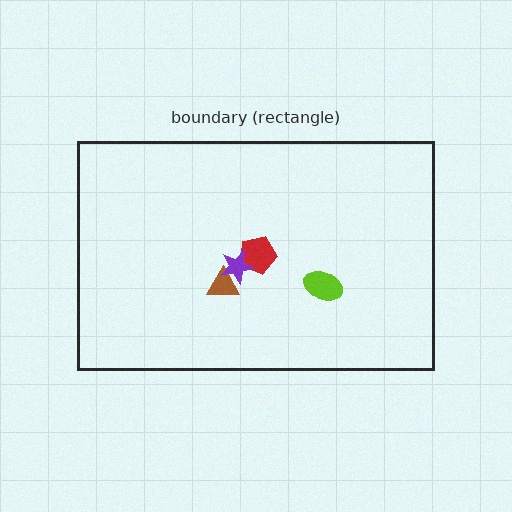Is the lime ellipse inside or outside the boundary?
Inside.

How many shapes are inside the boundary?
4 inside, 0 outside.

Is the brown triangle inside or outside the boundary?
Inside.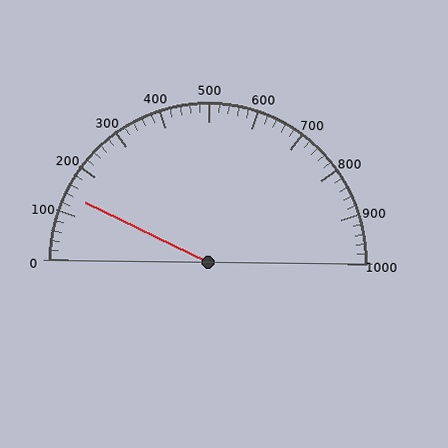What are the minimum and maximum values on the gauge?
The gauge ranges from 0 to 1000.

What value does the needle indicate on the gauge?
The needle indicates approximately 140.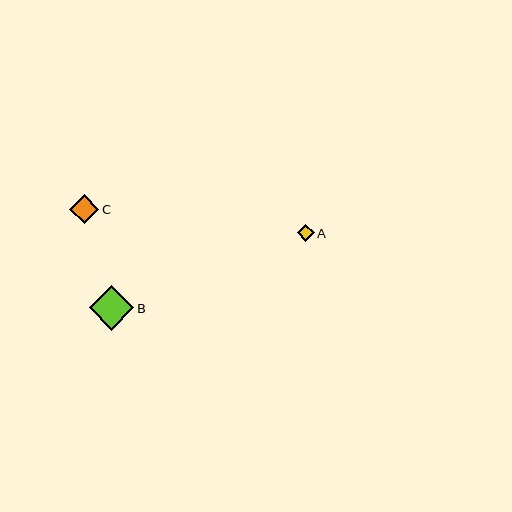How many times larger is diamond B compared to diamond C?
Diamond B is approximately 1.5 times the size of diamond C.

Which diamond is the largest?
Diamond B is the largest with a size of approximately 44 pixels.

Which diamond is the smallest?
Diamond A is the smallest with a size of approximately 17 pixels.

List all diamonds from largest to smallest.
From largest to smallest: B, C, A.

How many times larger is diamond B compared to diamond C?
Diamond B is approximately 1.5 times the size of diamond C.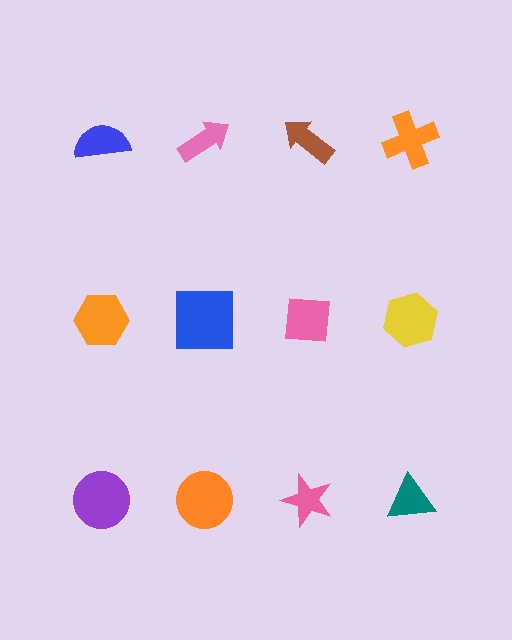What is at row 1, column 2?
A pink arrow.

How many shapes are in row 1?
4 shapes.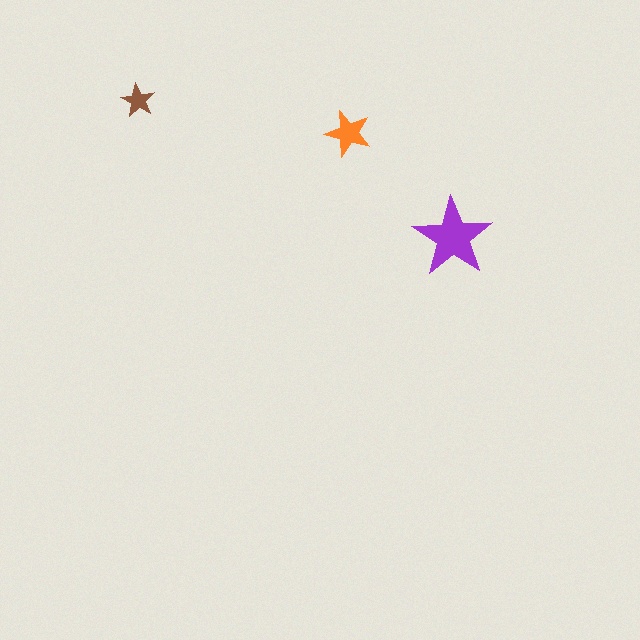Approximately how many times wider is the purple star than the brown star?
About 2.5 times wider.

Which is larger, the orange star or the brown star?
The orange one.